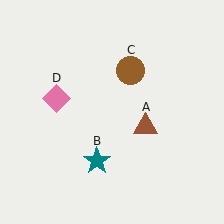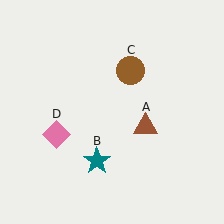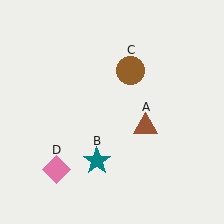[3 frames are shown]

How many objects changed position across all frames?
1 object changed position: pink diamond (object D).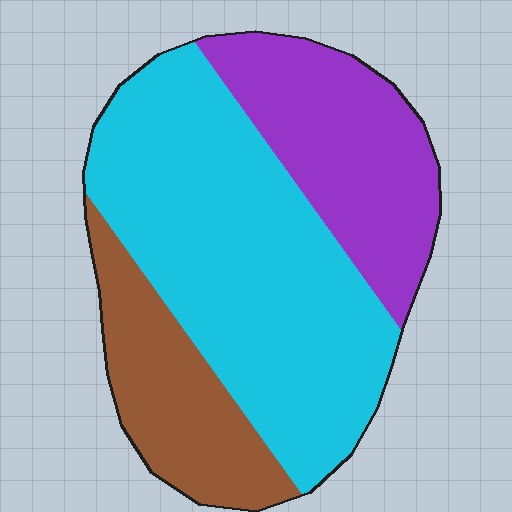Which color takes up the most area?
Cyan, at roughly 55%.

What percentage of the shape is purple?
Purple takes up about one quarter (1/4) of the shape.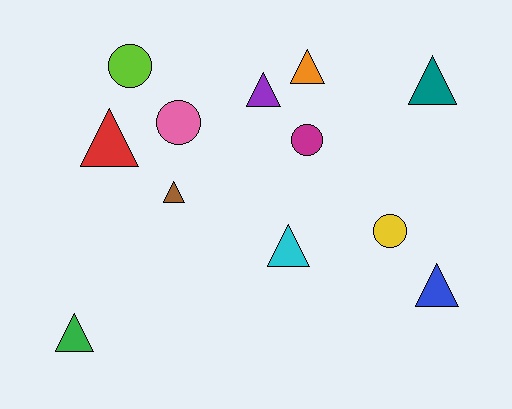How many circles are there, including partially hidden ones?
There are 4 circles.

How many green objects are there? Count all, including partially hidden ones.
There is 1 green object.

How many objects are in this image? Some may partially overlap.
There are 12 objects.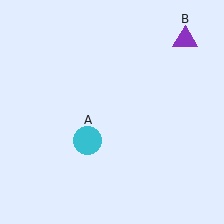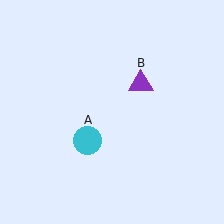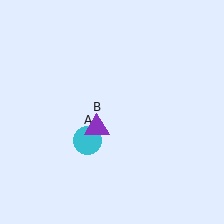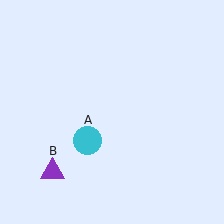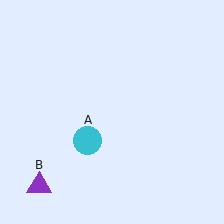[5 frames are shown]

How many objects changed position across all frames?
1 object changed position: purple triangle (object B).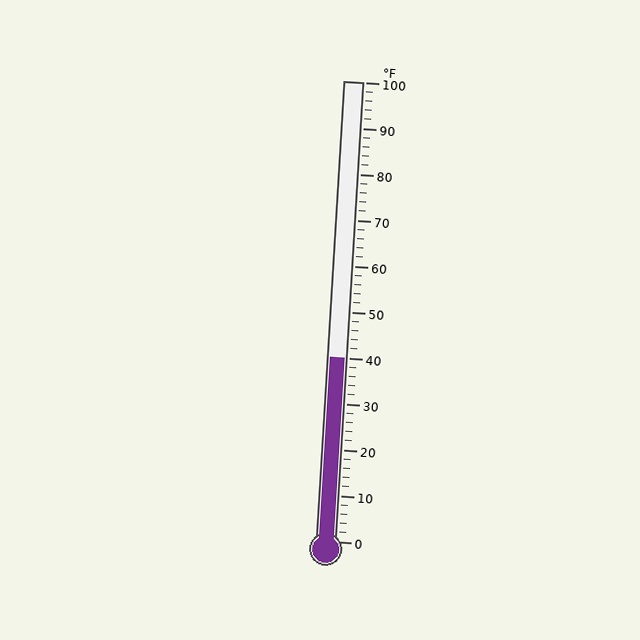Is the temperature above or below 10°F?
The temperature is above 10°F.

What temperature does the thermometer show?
The thermometer shows approximately 40°F.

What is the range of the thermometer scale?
The thermometer scale ranges from 0°F to 100°F.